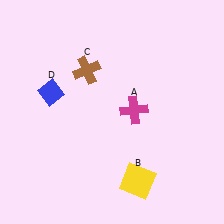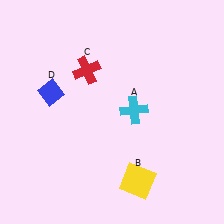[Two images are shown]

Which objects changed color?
A changed from magenta to cyan. C changed from brown to red.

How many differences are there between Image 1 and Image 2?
There are 2 differences between the two images.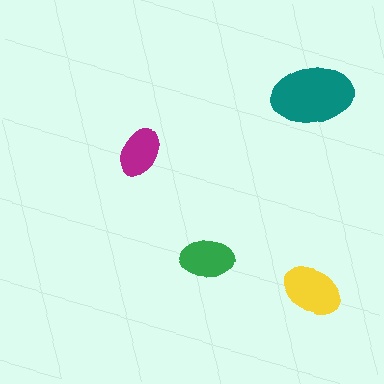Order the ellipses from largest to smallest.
the teal one, the yellow one, the green one, the magenta one.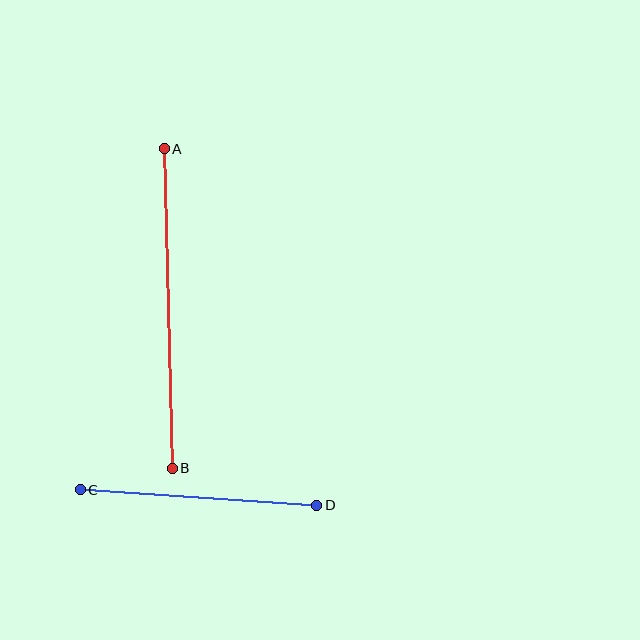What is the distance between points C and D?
The distance is approximately 237 pixels.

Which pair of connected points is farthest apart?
Points A and B are farthest apart.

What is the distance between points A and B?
The distance is approximately 320 pixels.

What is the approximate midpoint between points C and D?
The midpoint is at approximately (198, 498) pixels.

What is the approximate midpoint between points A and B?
The midpoint is at approximately (168, 308) pixels.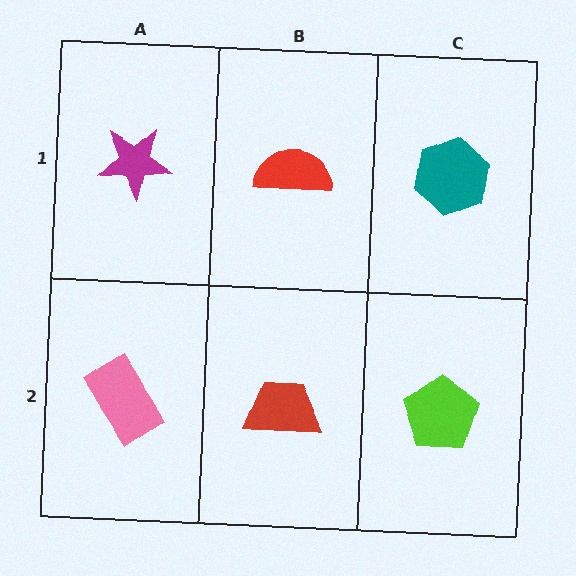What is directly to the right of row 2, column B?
A lime pentagon.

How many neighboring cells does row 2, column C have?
2.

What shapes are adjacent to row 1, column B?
A red trapezoid (row 2, column B), a magenta star (row 1, column A), a teal hexagon (row 1, column C).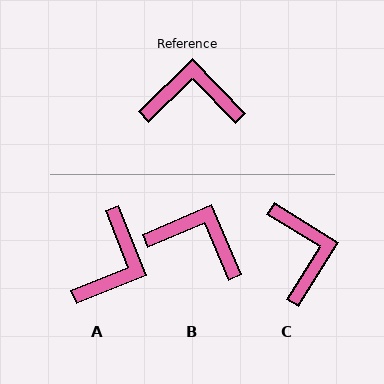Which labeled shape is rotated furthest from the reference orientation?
A, about 113 degrees away.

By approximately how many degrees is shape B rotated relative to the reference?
Approximately 21 degrees clockwise.